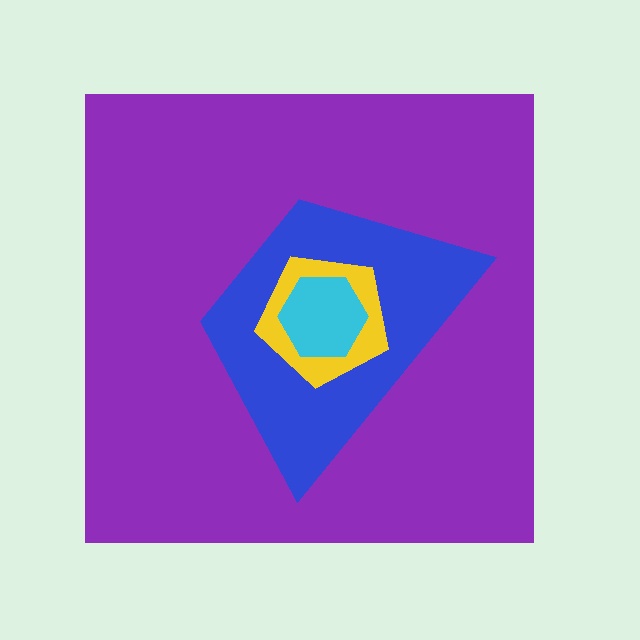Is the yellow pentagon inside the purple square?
Yes.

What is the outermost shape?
The purple square.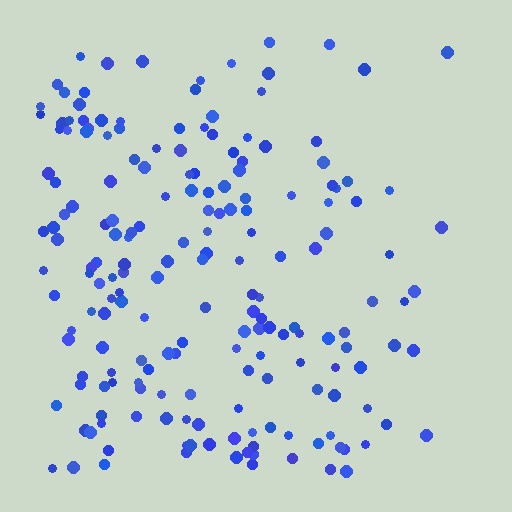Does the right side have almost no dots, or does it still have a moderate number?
Still a moderate number, just noticeably fewer than the left.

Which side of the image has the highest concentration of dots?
The left.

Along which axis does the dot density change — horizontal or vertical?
Horizontal.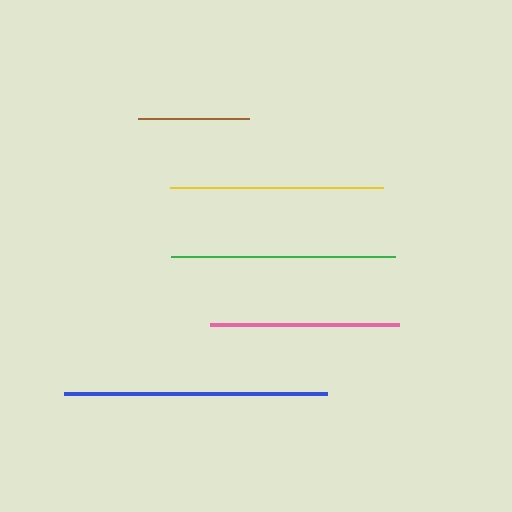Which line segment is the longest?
The blue line is the longest at approximately 263 pixels.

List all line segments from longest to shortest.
From longest to shortest: blue, green, yellow, pink, brown.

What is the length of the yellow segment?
The yellow segment is approximately 213 pixels long.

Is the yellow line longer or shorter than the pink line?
The yellow line is longer than the pink line.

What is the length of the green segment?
The green segment is approximately 224 pixels long.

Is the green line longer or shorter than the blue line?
The blue line is longer than the green line.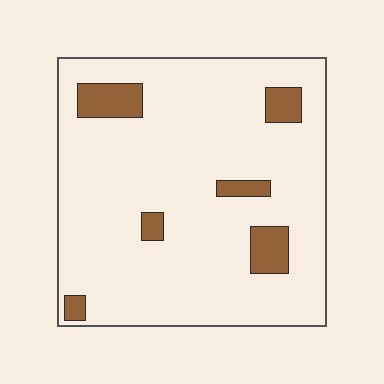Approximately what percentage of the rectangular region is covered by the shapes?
Approximately 10%.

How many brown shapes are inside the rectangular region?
6.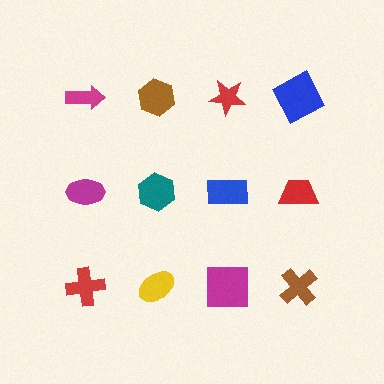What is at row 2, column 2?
A teal hexagon.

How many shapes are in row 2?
4 shapes.